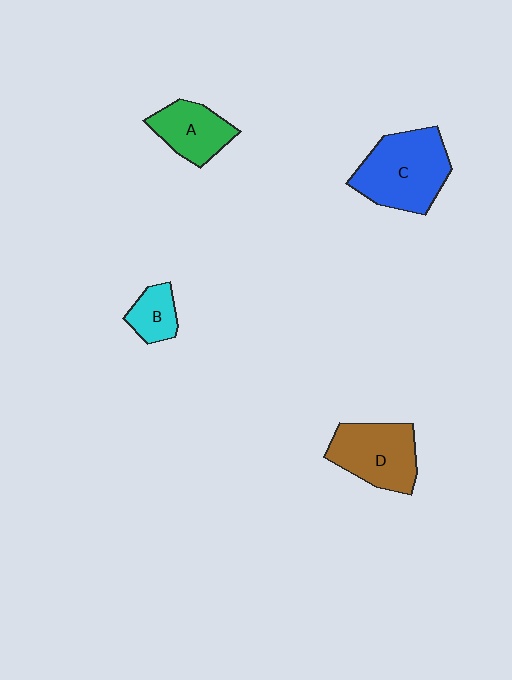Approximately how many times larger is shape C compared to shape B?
Approximately 2.7 times.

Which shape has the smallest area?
Shape B (cyan).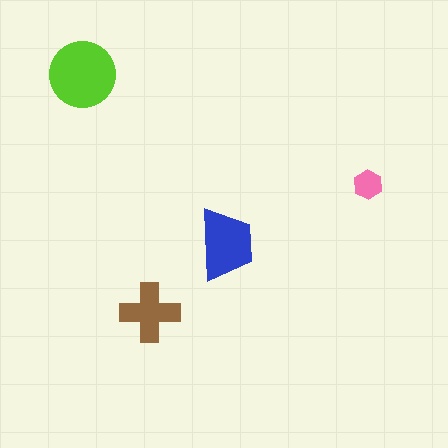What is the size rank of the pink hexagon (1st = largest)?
4th.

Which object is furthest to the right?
The pink hexagon is rightmost.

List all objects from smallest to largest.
The pink hexagon, the brown cross, the blue trapezoid, the lime circle.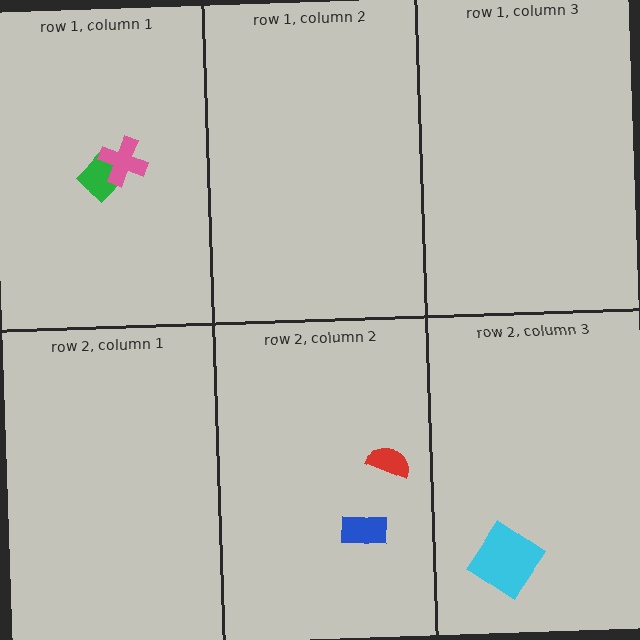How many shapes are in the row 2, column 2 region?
2.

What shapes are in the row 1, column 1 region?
The green diamond, the pink cross.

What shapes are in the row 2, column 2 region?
The blue rectangle, the red semicircle.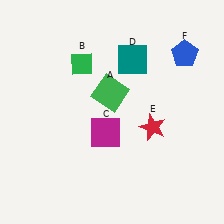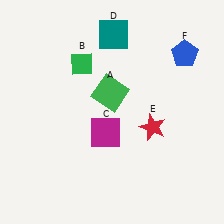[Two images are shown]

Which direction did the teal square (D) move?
The teal square (D) moved up.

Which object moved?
The teal square (D) moved up.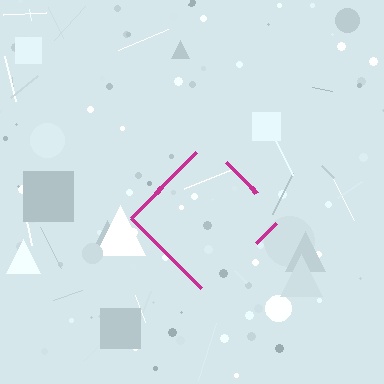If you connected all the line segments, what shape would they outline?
They would outline a diamond.